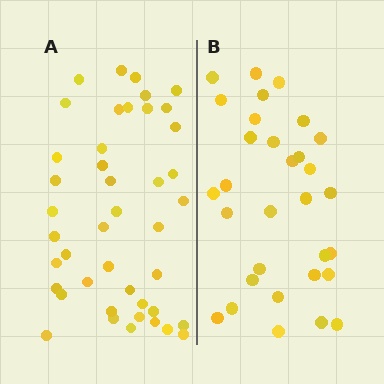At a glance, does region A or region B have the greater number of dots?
Region A (the left region) has more dots.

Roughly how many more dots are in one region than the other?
Region A has roughly 12 or so more dots than region B.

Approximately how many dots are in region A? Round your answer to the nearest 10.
About 40 dots. (The exact count is 43, which rounds to 40.)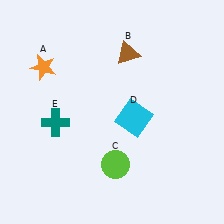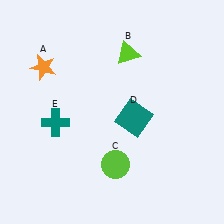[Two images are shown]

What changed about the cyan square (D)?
In Image 1, D is cyan. In Image 2, it changed to teal.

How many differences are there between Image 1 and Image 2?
There are 2 differences between the two images.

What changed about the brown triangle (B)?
In Image 1, B is brown. In Image 2, it changed to lime.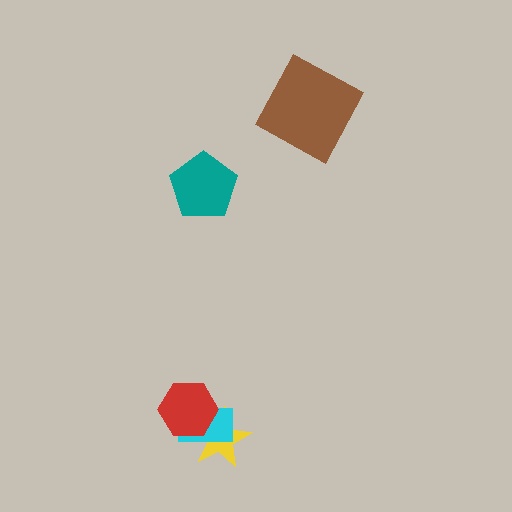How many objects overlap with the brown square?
0 objects overlap with the brown square.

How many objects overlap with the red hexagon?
2 objects overlap with the red hexagon.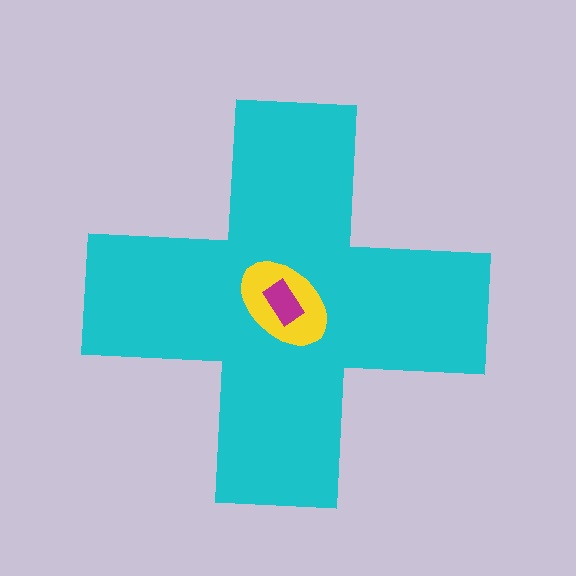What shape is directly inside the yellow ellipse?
The magenta rectangle.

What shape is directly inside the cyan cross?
The yellow ellipse.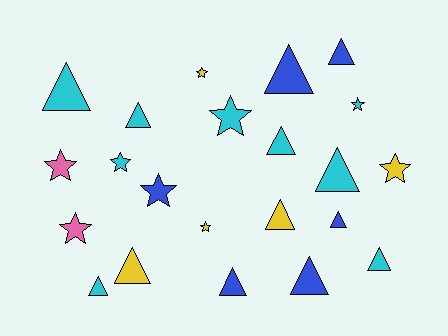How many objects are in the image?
There are 22 objects.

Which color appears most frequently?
Cyan, with 9 objects.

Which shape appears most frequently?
Triangle, with 13 objects.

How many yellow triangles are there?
There are 2 yellow triangles.